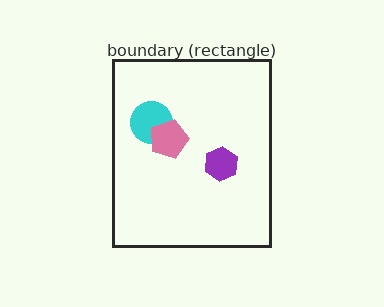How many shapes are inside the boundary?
3 inside, 0 outside.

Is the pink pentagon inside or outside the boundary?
Inside.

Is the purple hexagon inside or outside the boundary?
Inside.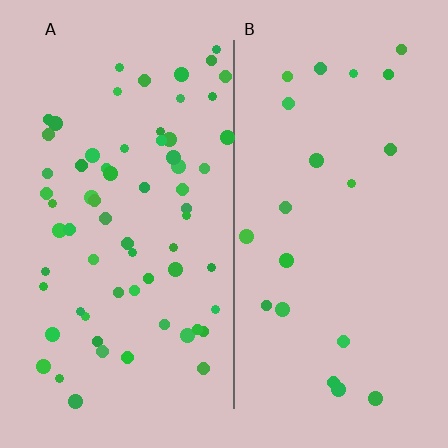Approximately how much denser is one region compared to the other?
Approximately 3.2× — region A over region B.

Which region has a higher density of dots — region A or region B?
A (the left).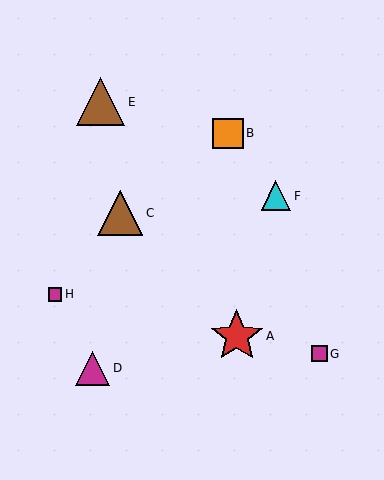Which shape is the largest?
The red star (labeled A) is the largest.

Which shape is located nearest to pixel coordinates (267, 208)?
The cyan triangle (labeled F) at (276, 196) is nearest to that location.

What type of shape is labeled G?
Shape G is a magenta square.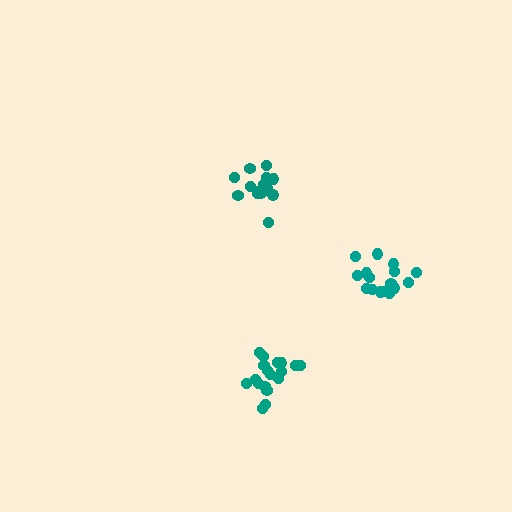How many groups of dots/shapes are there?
There are 3 groups.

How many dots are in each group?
Group 1: 16 dots, Group 2: 14 dots, Group 3: 18 dots (48 total).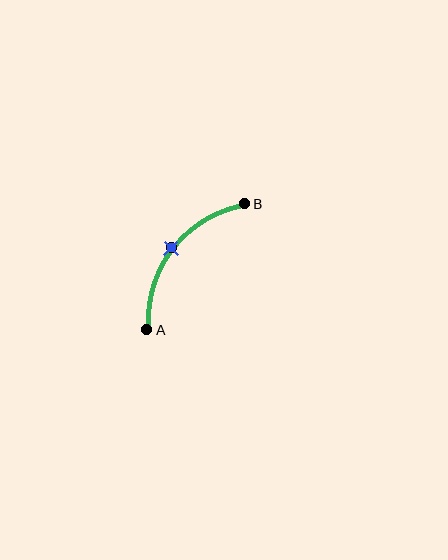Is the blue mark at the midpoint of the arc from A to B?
Yes. The blue mark lies on the arc at equal arc-length from both A and B — it is the arc midpoint.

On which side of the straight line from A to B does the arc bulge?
The arc bulges above and to the left of the straight line connecting A and B.